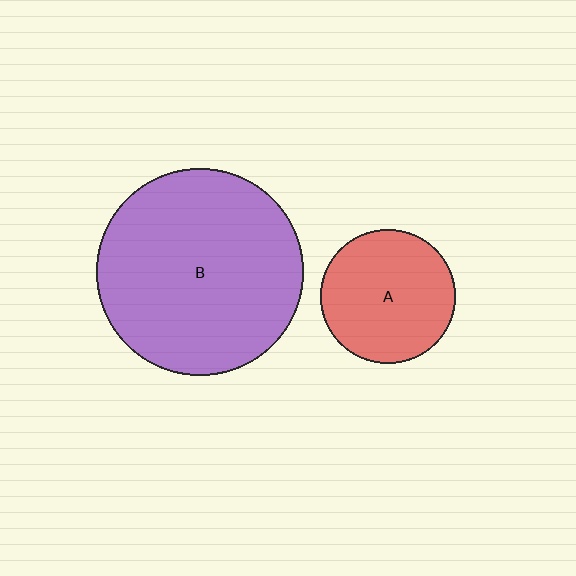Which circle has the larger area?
Circle B (purple).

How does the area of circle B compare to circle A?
Approximately 2.4 times.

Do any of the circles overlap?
No, none of the circles overlap.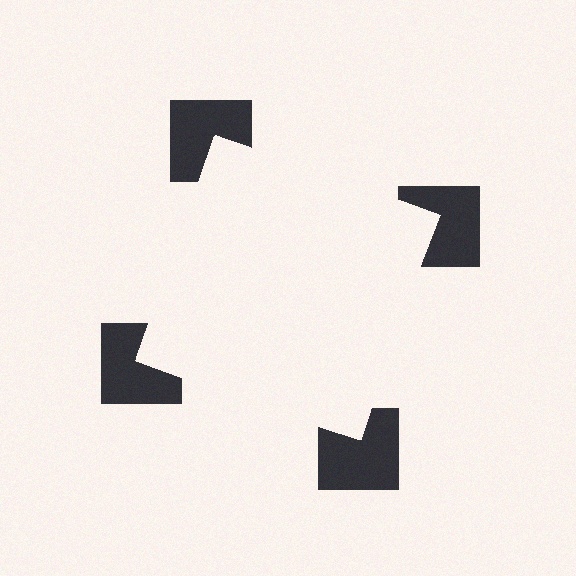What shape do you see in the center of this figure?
An illusory square — its edges are inferred from the aligned wedge cuts in the notched squares, not physically drawn.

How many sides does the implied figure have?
4 sides.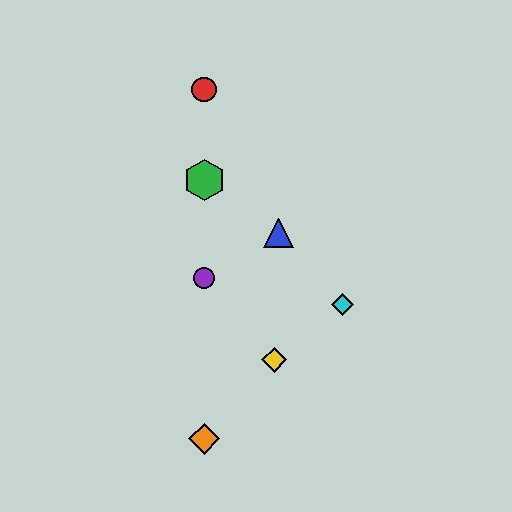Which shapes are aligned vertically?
The red circle, the green hexagon, the purple circle, the orange diamond are aligned vertically.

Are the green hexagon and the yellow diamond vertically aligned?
No, the green hexagon is at x≈204 and the yellow diamond is at x≈274.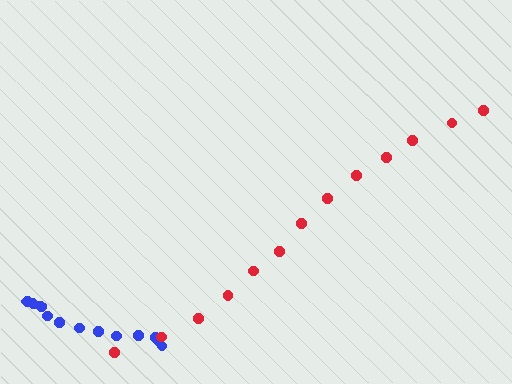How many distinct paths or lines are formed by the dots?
There are 2 distinct paths.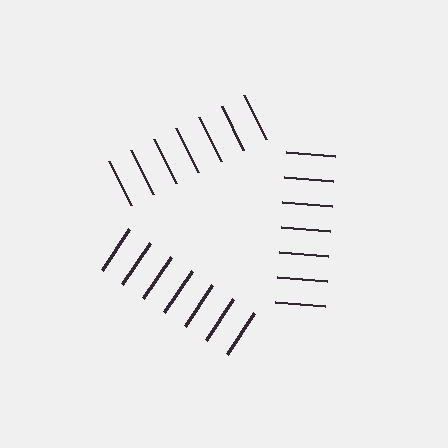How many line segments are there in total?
21 — 7 along each of the 3 edges.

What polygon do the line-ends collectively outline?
An illusory triangle — the line segments terminate on its edges but no continuous stroke is drawn.